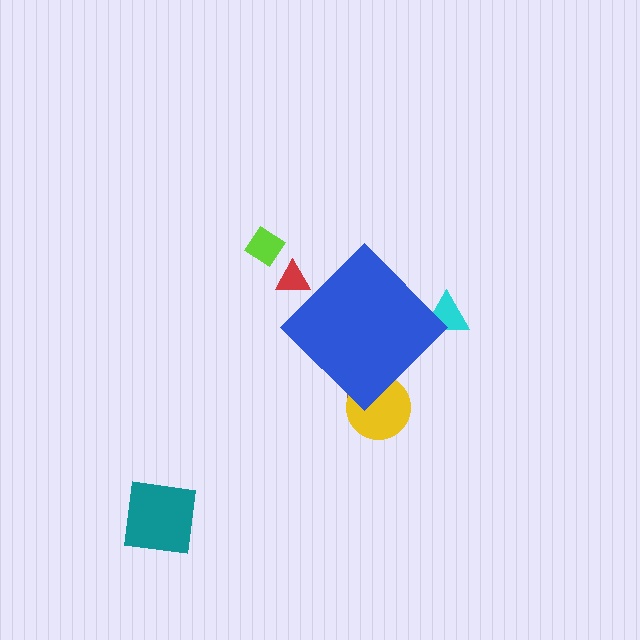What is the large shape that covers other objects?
A blue diamond.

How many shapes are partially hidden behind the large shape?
4 shapes are partially hidden.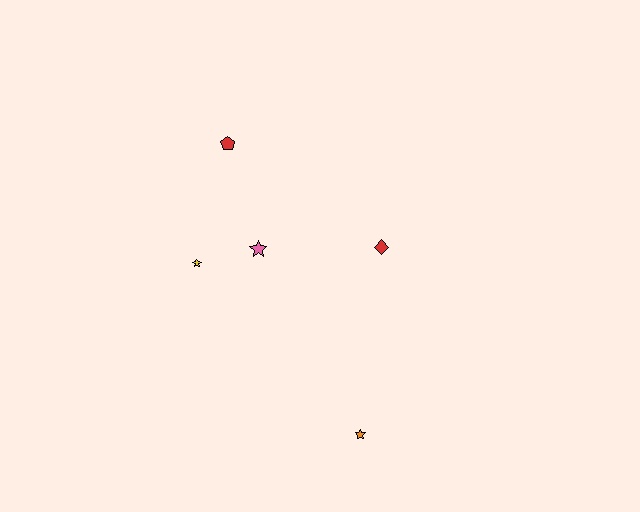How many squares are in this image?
There are no squares.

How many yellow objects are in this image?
There is 1 yellow object.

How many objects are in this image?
There are 5 objects.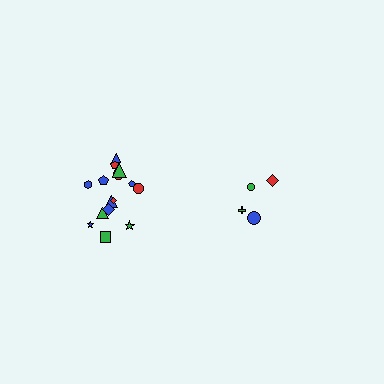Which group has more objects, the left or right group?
The left group.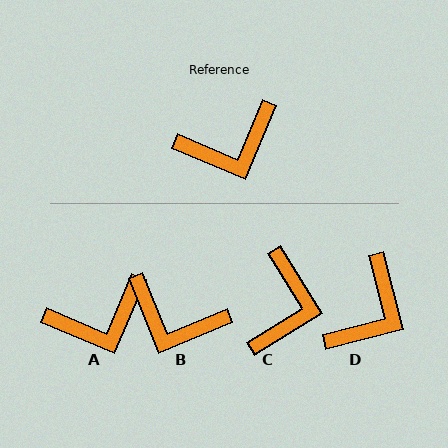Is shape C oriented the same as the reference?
No, it is off by about 55 degrees.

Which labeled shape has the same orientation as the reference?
A.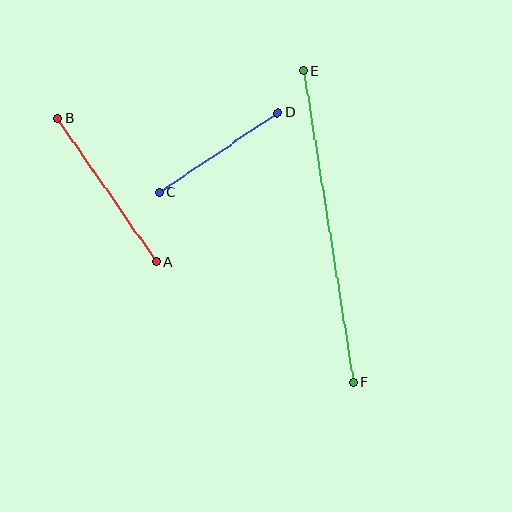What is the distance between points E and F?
The distance is approximately 315 pixels.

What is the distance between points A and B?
The distance is approximately 174 pixels.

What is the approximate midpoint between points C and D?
The midpoint is at approximately (218, 153) pixels.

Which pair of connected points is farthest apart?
Points E and F are farthest apart.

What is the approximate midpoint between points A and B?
The midpoint is at approximately (107, 190) pixels.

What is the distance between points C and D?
The distance is approximately 143 pixels.